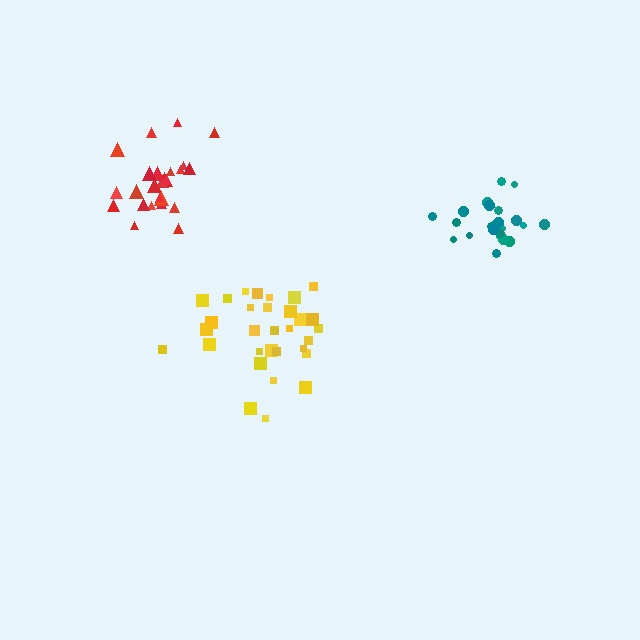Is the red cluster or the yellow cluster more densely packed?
Red.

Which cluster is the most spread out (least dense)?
Yellow.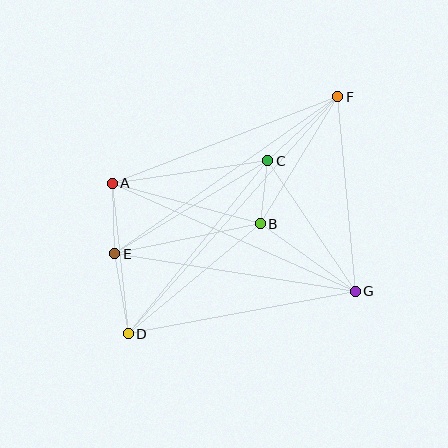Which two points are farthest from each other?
Points D and F are farthest from each other.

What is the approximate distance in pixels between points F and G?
The distance between F and G is approximately 195 pixels.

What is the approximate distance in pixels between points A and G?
The distance between A and G is approximately 266 pixels.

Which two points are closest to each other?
Points B and C are closest to each other.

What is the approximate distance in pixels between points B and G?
The distance between B and G is approximately 116 pixels.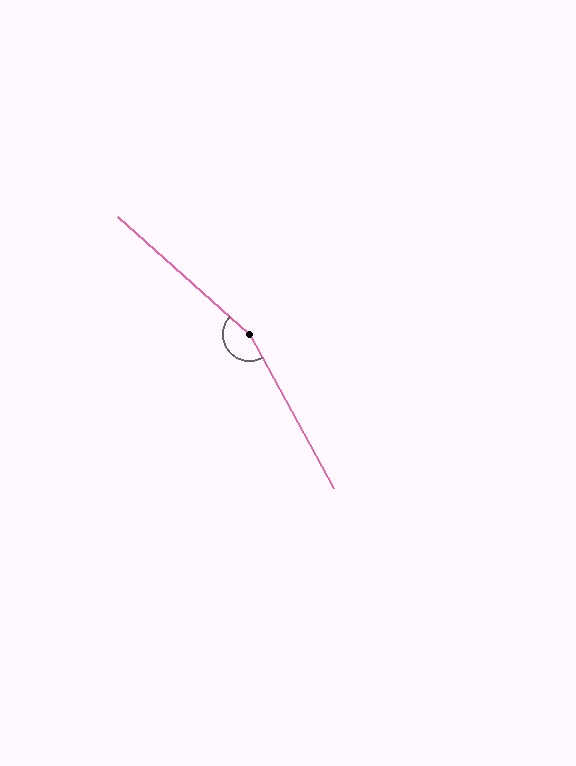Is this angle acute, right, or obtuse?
It is obtuse.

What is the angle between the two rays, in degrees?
Approximately 160 degrees.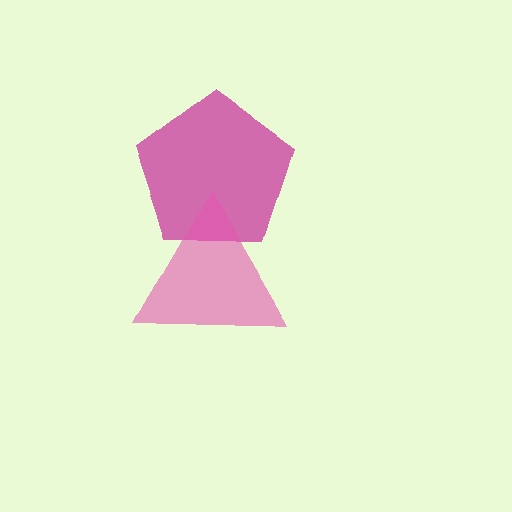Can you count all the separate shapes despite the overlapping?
Yes, there are 2 separate shapes.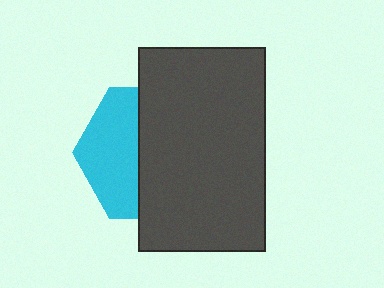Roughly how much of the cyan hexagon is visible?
A small part of it is visible (roughly 41%).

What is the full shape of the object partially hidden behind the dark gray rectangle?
The partially hidden object is a cyan hexagon.